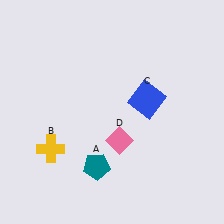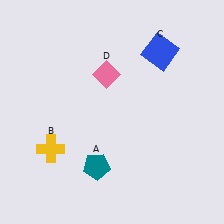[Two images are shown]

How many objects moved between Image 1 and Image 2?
2 objects moved between the two images.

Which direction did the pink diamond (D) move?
The pink diamond (D) moved up.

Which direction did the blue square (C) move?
The blue square (C) moved up.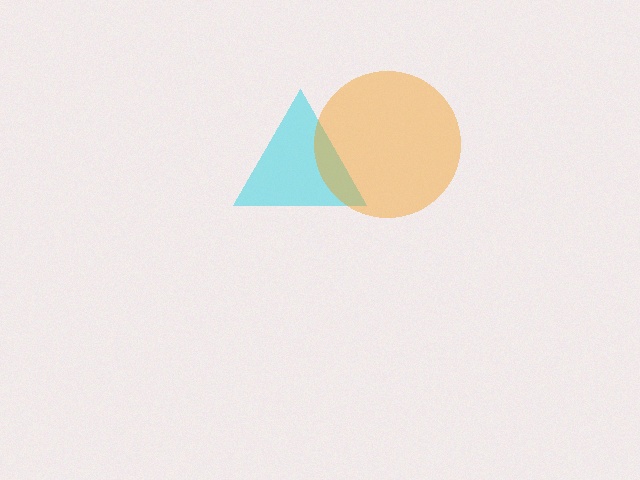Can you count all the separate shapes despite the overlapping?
Yes, there are 2 separate shapes.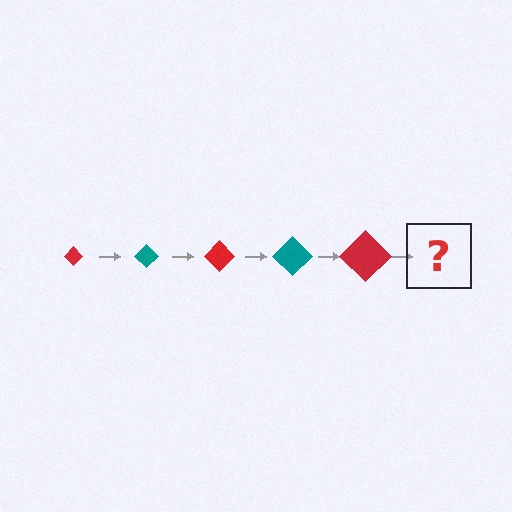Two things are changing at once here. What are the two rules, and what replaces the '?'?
The two rules are that the diamond grows larger each step and the color cycles through red and teal. The '?' should be a teal diamond, larger than the previous one.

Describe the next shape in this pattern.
It should be a teal diamond, larger than the previous one.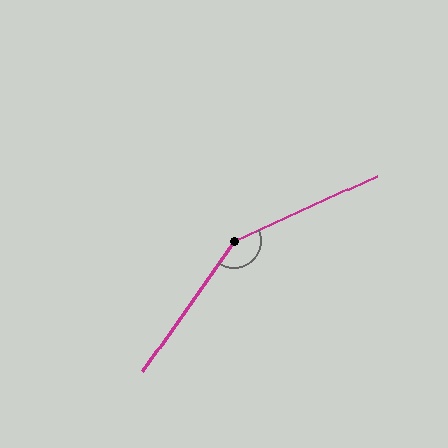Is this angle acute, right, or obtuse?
It is obtuse.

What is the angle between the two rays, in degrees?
Approximately 149 degrees.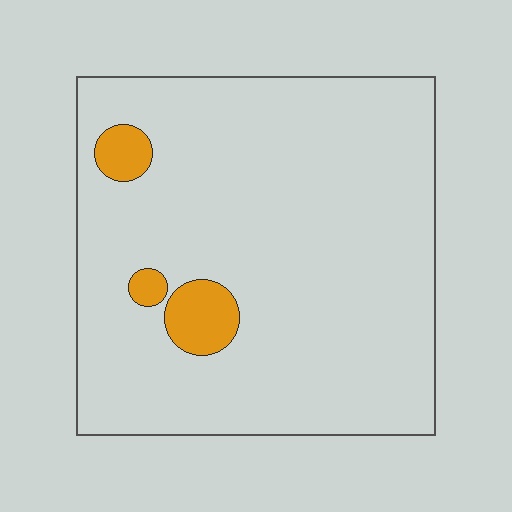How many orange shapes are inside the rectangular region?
3.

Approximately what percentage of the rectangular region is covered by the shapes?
Approximately 5%.